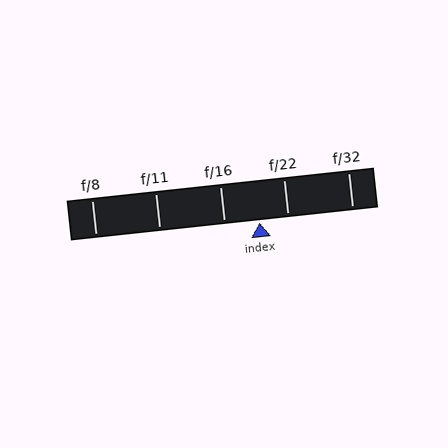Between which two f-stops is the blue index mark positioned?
The index mark is between f/16 and f/22.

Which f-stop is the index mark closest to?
The index mark is closest to f/22.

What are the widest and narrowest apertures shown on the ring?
The widest aperture shown is f/8 and the narrowest is f/32.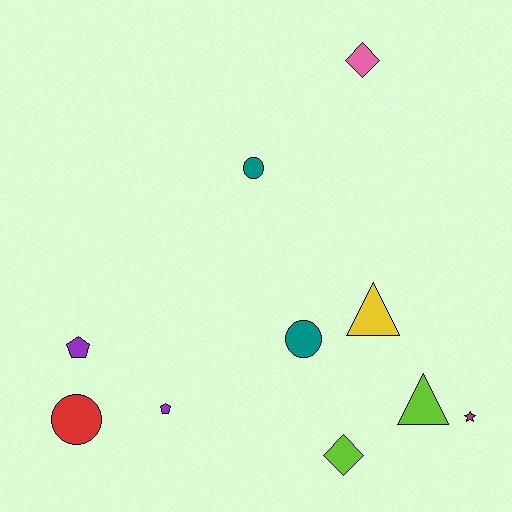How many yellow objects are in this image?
There is 1 yellow object.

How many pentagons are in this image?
There are 2 pentagons.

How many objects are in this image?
There are 10 objects.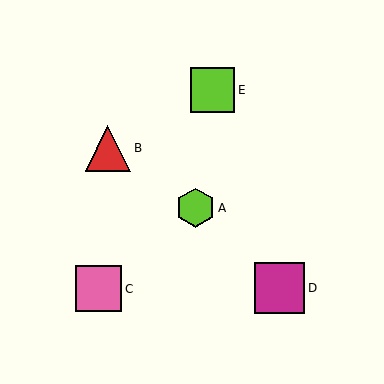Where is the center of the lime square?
The center of the lime square is at (212, 90).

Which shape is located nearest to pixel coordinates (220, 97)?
The lime square (labeled E) at (212, 90) is nearest to that location.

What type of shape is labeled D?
Shape D is a magenta square.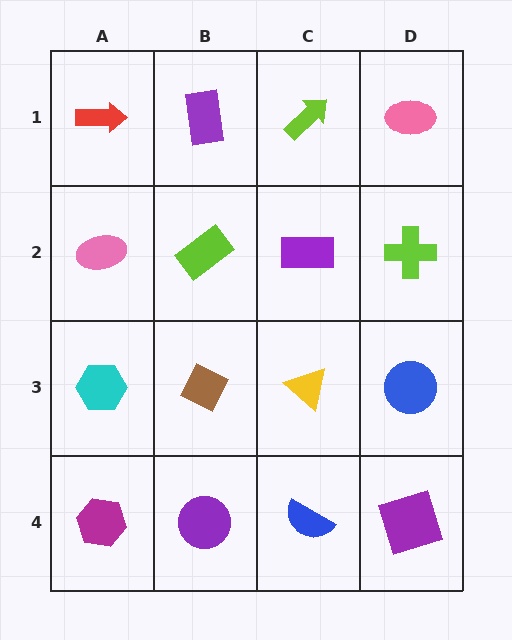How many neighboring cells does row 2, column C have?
4.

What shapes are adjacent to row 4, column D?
A blue circle (row 3, column D), a blue semicircle (row 4, column C).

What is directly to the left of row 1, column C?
A purple rectangle.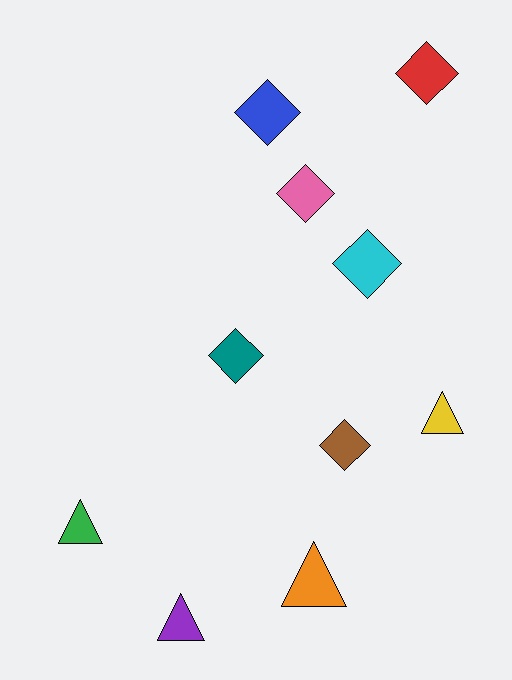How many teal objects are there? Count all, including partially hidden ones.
There is 1 teal object.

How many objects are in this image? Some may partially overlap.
There are 10 objects.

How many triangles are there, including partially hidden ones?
There are 4 triangles.